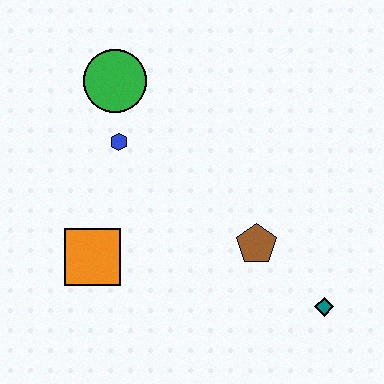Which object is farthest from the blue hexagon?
The teal diamond is farthest from the blue hexagon.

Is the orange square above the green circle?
No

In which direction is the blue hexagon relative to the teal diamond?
The blue hexagon is to the left of the teal diamond.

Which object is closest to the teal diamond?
The brown pentagon is closest to the teal diamond.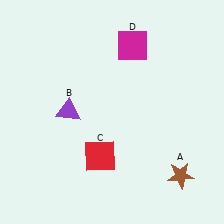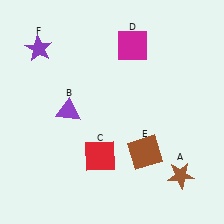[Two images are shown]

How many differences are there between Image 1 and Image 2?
There are 2 differences between the two images.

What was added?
A brown square (E), a purple star (F) were added in Image 2.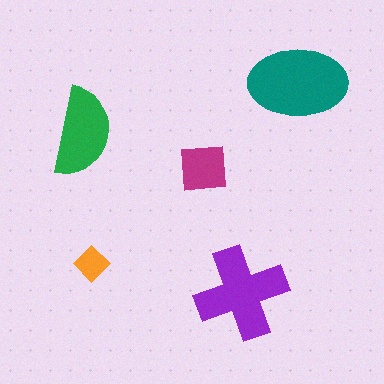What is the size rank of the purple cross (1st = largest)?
2nd.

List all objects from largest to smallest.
The teal ellipse, the purple cross, the green semicircle, the magenta square, the orange diamond.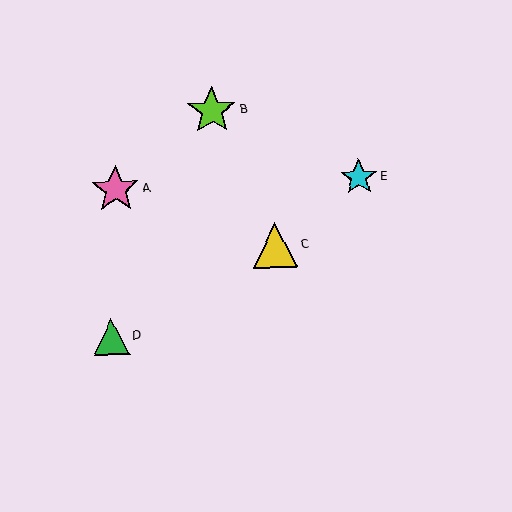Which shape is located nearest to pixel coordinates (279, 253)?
The yellow triangle (labeled C) at (275, 245) is nearest to that location.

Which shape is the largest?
The lime star (labeled B) is the largest.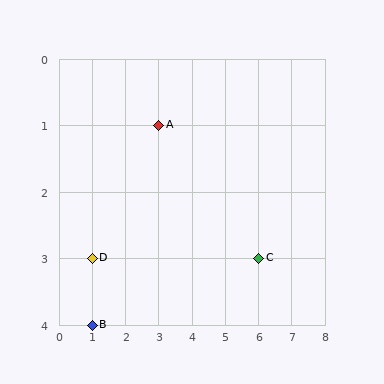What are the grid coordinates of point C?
Point C is at grid coordinates (6, 3).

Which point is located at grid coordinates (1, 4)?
Point B is at (1, 4).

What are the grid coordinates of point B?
Point B is at grid coordinates (1, 4).